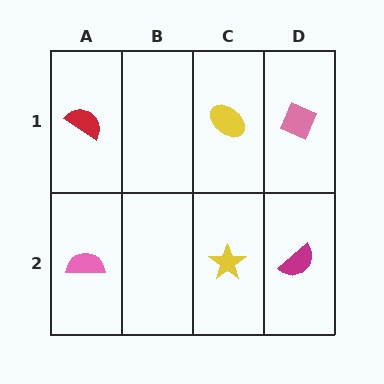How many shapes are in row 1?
3 shapes.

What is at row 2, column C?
A yellow star.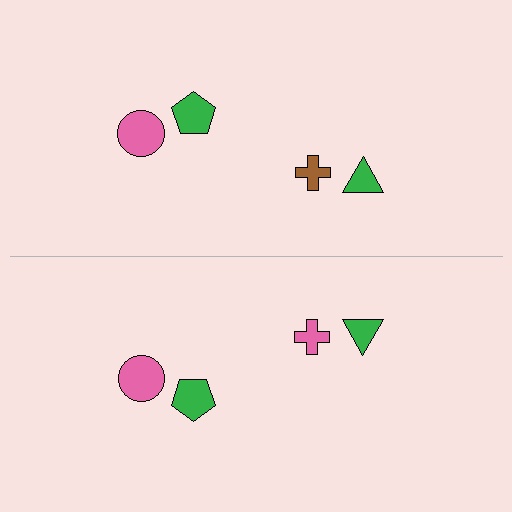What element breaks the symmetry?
The pink cross on the bottom side breaks the symmetry — its mirror counterpart is brown.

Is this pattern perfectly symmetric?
No, the pattern is not perfectly symmetric. The pink cross on the bottom side breaks the symmetry — its mirror counterpart is brown.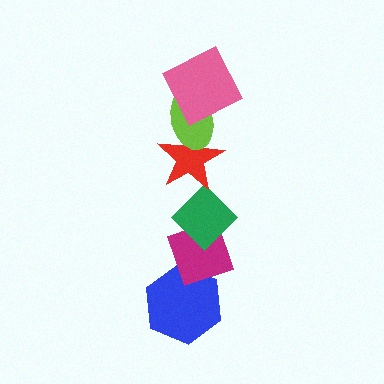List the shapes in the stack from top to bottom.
From top to bottom: the pink square, the lime ellipse, the red star, the green diamond, the magenta diamond, the blue hexagon.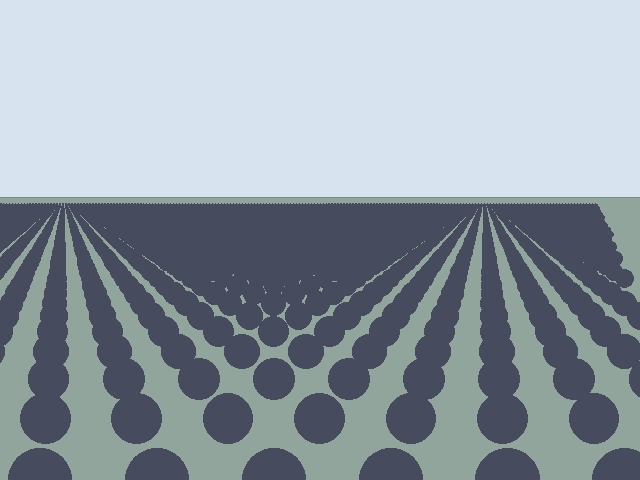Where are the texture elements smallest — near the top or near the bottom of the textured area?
Near the top.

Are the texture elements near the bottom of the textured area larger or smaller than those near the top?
Larger. Near the bottom, elements are closer to the viewer and appear at a bigger on-screen size.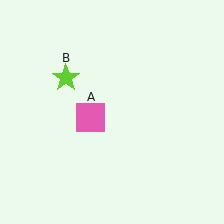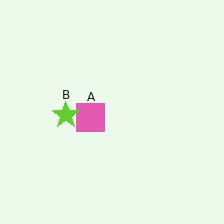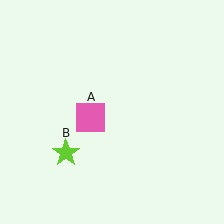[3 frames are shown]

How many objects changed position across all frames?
1 object changed position: lime star (object B).